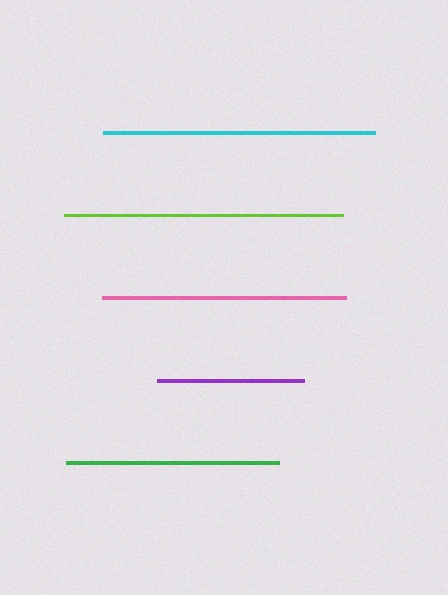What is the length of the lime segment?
The lime segment is approximately 279 pixels long.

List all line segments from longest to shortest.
From longest to shortest: lime, cyan, pink, green, purple.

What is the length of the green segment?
The green segment is approximately 212 pixels long.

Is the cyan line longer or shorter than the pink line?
The cyan line is longer than the pink line.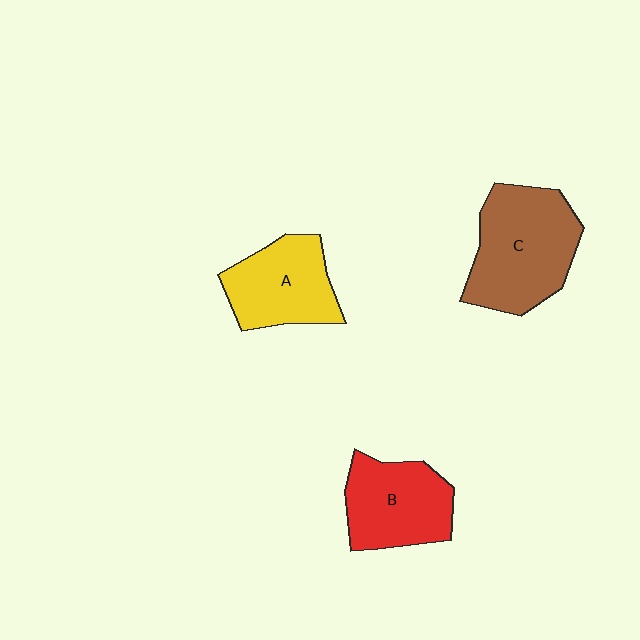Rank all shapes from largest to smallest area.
From largest to smallest: C (brown), B (red), A (yellow).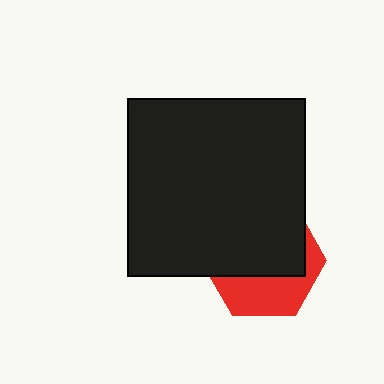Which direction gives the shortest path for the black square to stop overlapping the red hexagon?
Moving up gives the shortest separation.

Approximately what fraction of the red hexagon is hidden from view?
Roughly 62% of the red hexagon is hidden behind the black square.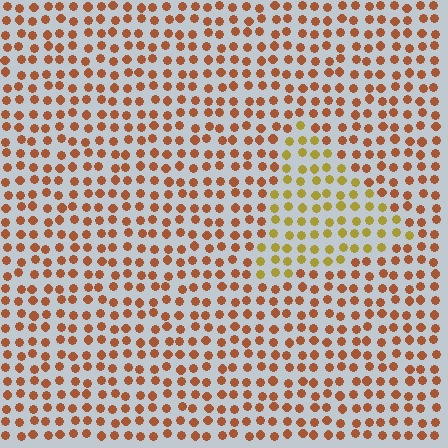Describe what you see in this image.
The image is filled with small brown elements in a uniform arrangement. A triangle-shaped region is visible where the elements are tinted to a slightly different hue, forming a subtle color boundary.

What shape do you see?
I see a triangle.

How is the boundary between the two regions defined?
The boundary is defined purely by a slight shift in hue (about 37 degrees). Spacing, size, and orientation are identical on both sides.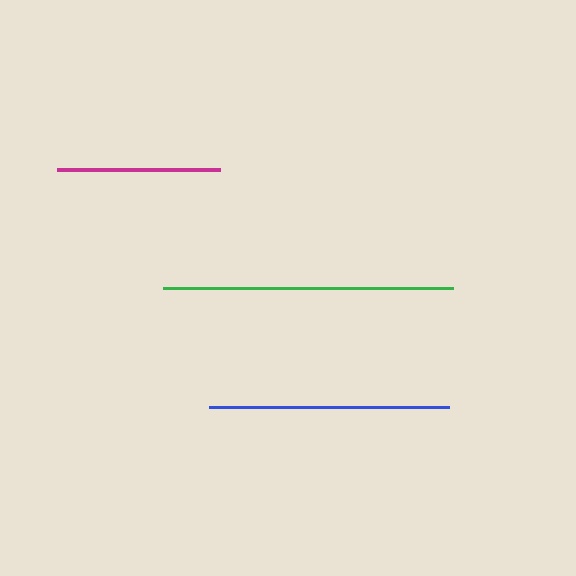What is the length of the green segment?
The green segment is approximately 289 pixels long.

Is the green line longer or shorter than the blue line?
The green line is longer than the blue line.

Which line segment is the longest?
The green line is the longest at approximately 289 pixels.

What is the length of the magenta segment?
The magenta segment is approximately 163 pixels long.